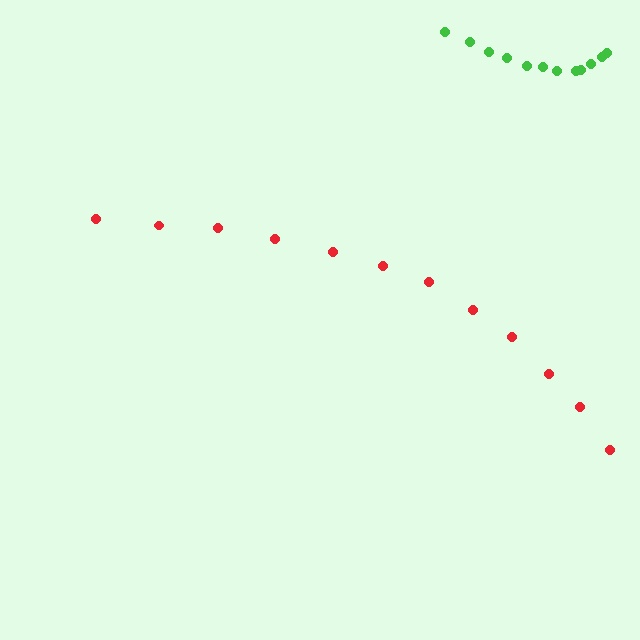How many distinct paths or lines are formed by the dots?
There are 2 distinct paths.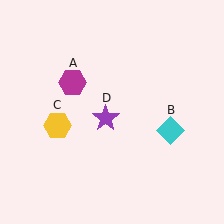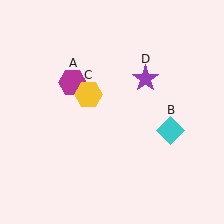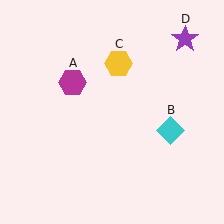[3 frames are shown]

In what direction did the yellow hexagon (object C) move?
The yellow hexagon (object C) moved up and to the right.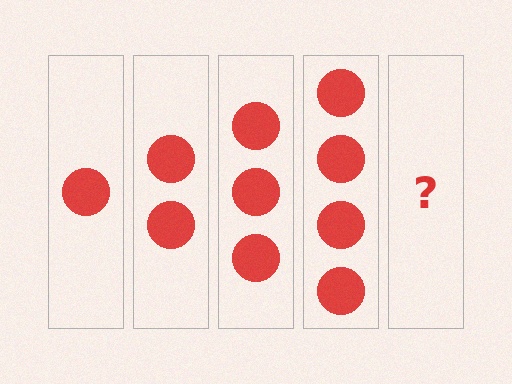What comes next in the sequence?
The next element should be 5 circles.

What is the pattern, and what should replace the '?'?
The pattern is that each step adds one more circle. The '?' should be 5 circles.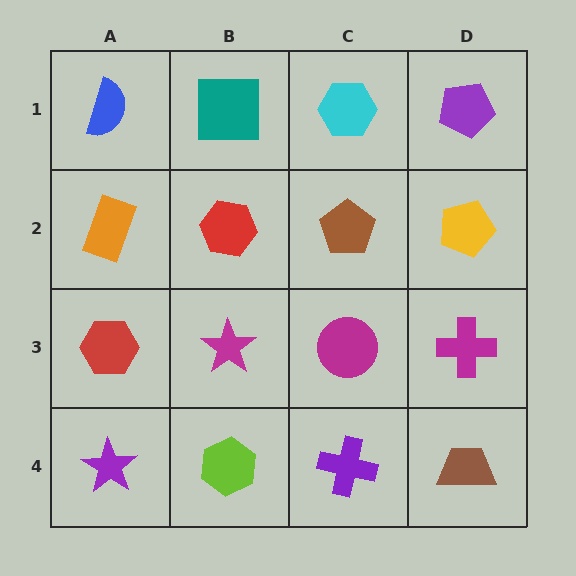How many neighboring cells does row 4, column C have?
3.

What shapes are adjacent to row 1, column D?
A yellow pentagon (row 2, column D), a cyan hexagon (row 1, column C).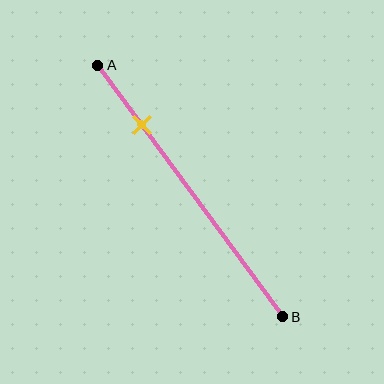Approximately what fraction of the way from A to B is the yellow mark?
The yellow mark is approximately 25% of the way from A to B.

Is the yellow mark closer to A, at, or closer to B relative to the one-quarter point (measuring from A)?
The yellow mark is approximately at the one-quarter point of segment AB.